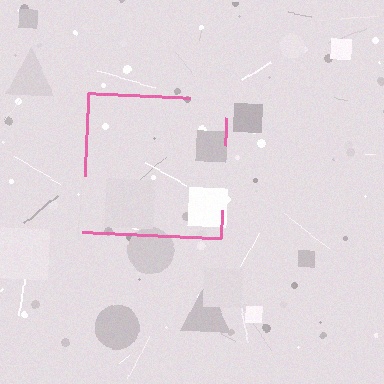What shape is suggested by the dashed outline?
The dashed outline suggests a square.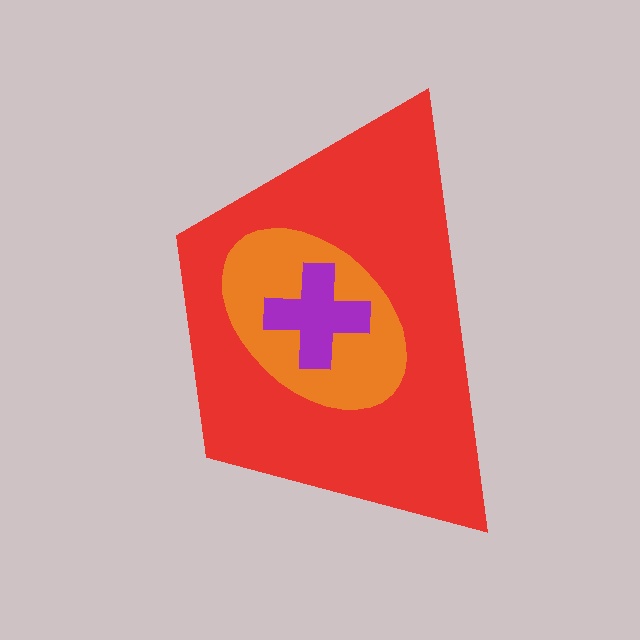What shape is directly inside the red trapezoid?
The orange ellipse.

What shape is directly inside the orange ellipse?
The purple cross.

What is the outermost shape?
The red trapezoid.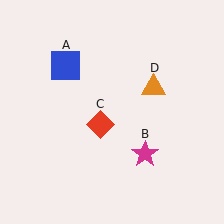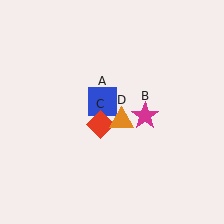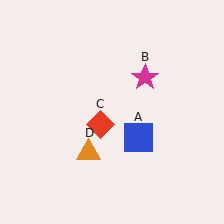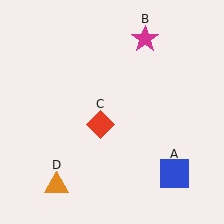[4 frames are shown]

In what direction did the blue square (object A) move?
The blue square (object A) moved down and to the right.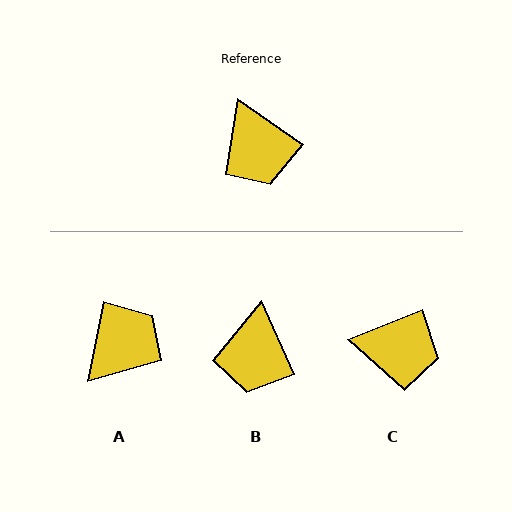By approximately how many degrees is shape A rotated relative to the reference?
Approximately 114 degrees counter-clockwise.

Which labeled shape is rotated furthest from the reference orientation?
A, about 114 degrees away.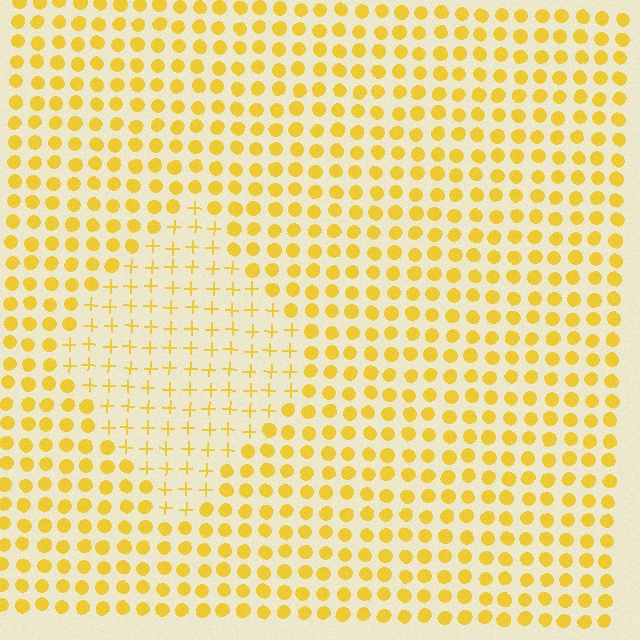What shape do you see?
I see a diamond.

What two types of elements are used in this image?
The image uses plus signs inside the diamond region and circles outside it.